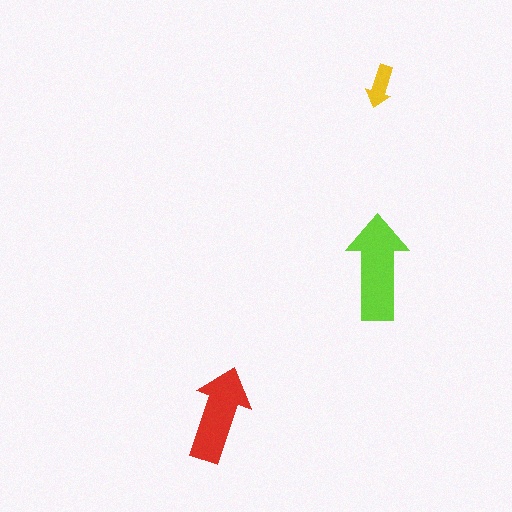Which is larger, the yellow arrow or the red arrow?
The red one.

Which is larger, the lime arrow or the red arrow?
The lime one.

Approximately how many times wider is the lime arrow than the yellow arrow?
About 2.5 times wider.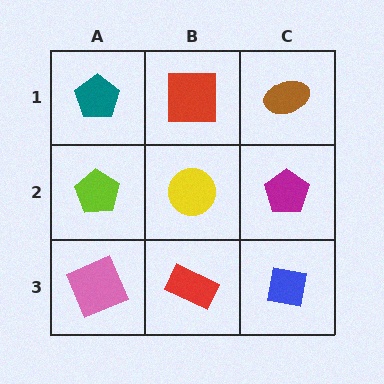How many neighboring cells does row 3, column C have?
2.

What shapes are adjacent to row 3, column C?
A magenta pentagon (row 2, column C), a red rectangle (row 3, column B).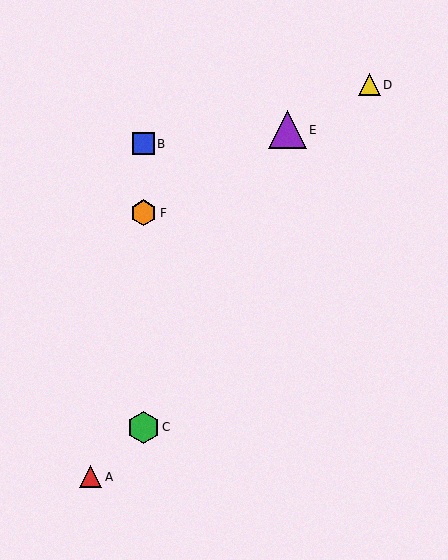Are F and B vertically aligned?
Yes, both are at x≈143.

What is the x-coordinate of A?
Object A is at x≈91.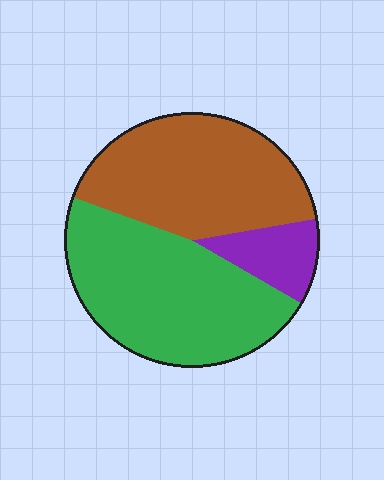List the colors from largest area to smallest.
From largest to smallest: green, brown, purple.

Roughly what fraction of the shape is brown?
Brown takes up about two fifths (2/5) of the shape.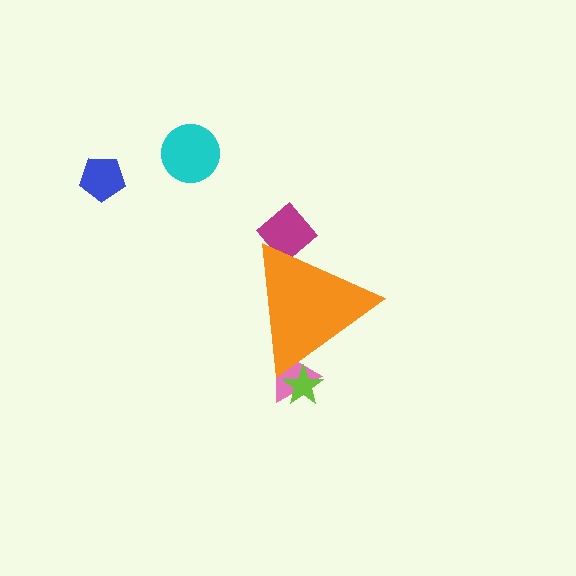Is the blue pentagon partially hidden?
No, the blue pentagon is fully visible.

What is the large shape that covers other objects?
An orange triangle.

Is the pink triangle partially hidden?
Yes, the pink triangle is partially hidden behind the orange triangle.